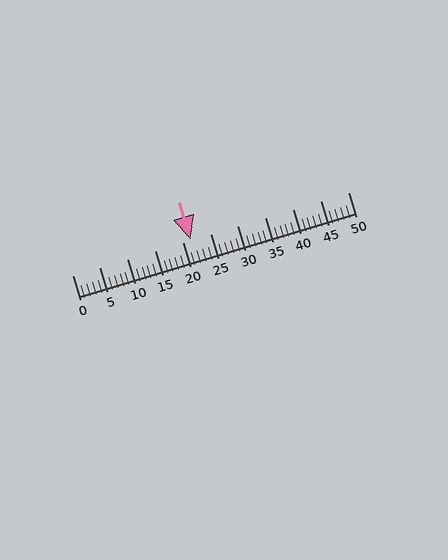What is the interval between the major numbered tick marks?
The major tick marks are spaced 5 units apart.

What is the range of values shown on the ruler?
The ruler shows values from 0 to 50.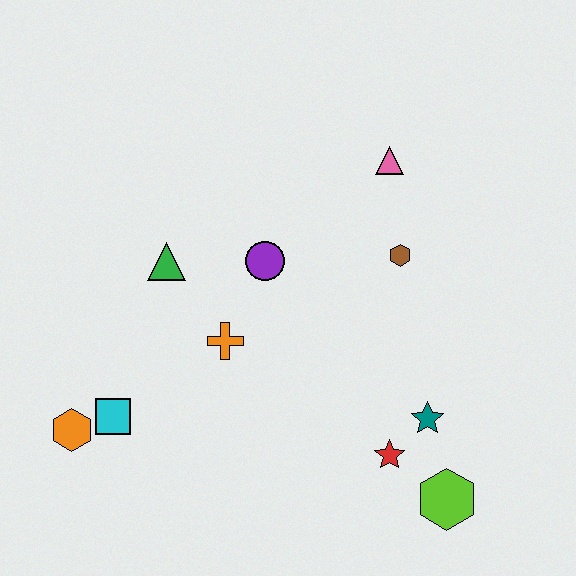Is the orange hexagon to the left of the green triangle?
Yes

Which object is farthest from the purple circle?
The lime hexagon is farthest from the purple circle.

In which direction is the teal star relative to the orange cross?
The teal star is to the right of the orange cross.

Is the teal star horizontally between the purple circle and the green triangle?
No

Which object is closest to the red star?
The teal star is closest to the red star.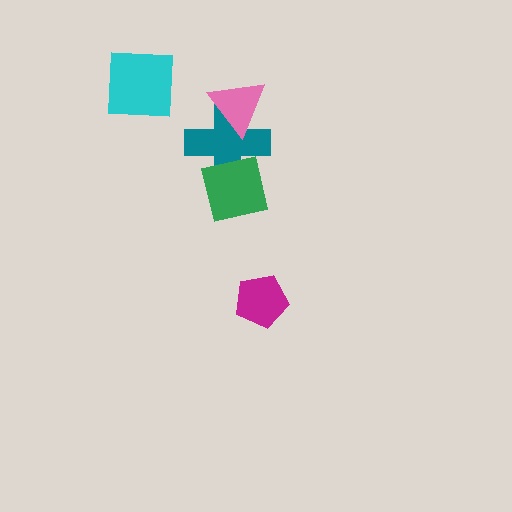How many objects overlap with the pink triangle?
1 object overlaps with the pink triangle.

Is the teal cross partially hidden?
Yes, it is partially covered by another shape.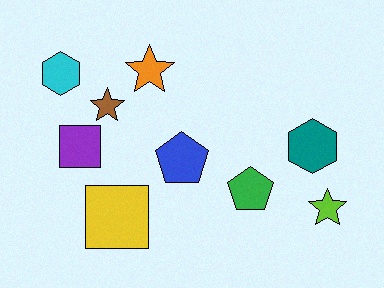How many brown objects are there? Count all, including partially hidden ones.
There is 1 brown object.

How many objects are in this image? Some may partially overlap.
There are 9 objects.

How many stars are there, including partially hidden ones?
There are 3 stars.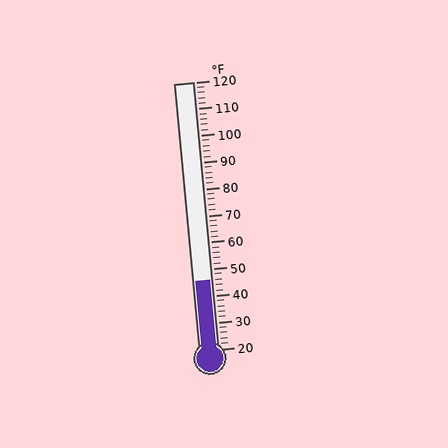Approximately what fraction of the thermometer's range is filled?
The thermometer is filled to approximately 25% of its range.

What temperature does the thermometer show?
The thermometer shows approximately 46°F.